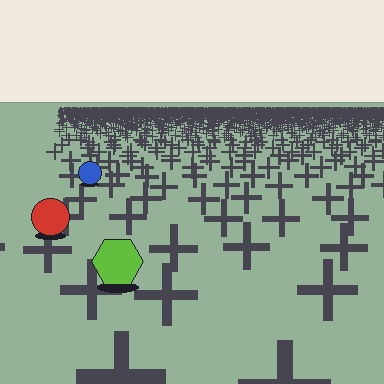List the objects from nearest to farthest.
From nearest to farthest: the lime hexagon, the red circle, the blue circle.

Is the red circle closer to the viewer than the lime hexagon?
No. The lime hexagon is closer — you can tell from the texture gradient: the ground texture is coarser near it.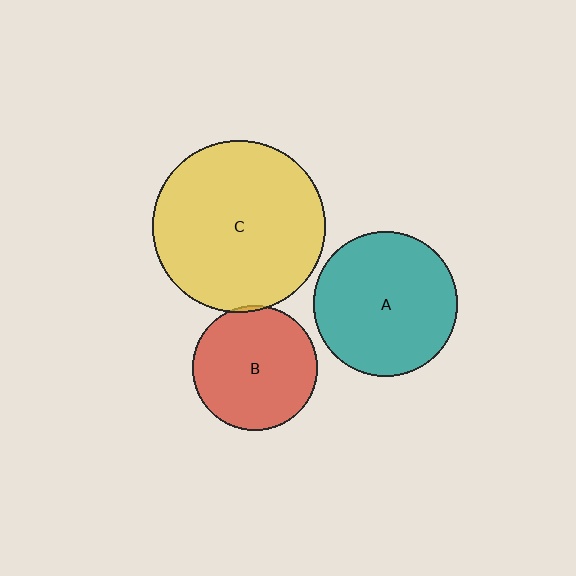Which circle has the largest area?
Circle C (yellow).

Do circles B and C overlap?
Yes.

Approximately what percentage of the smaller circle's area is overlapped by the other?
Approximately 5%.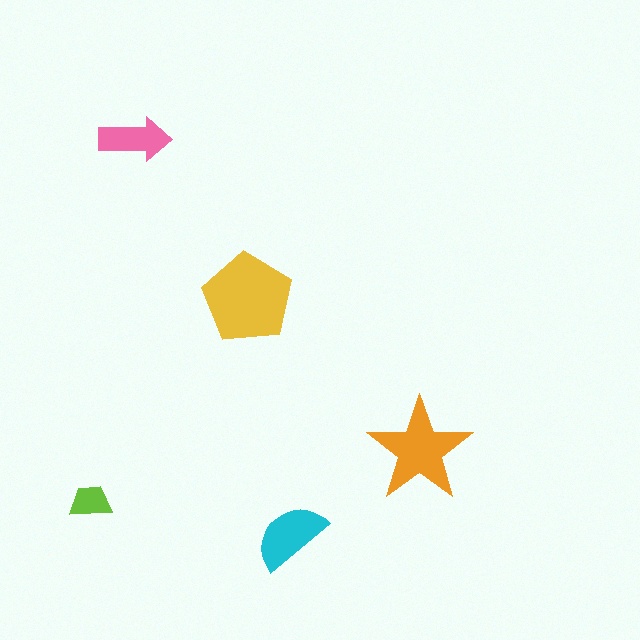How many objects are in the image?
There are 5 objects in the image.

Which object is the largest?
The yellow pentagon.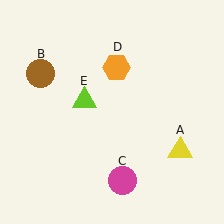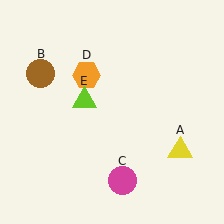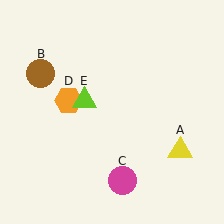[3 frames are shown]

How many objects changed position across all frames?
1 object changed position: orange hexagon (object D).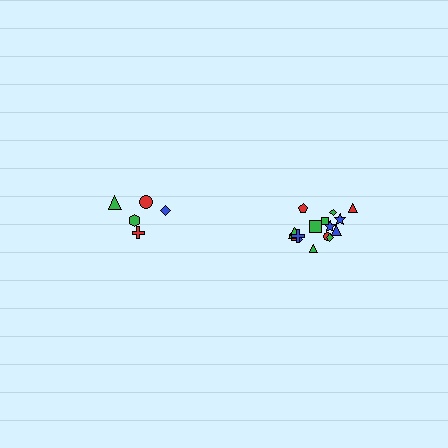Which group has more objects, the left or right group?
The right group.